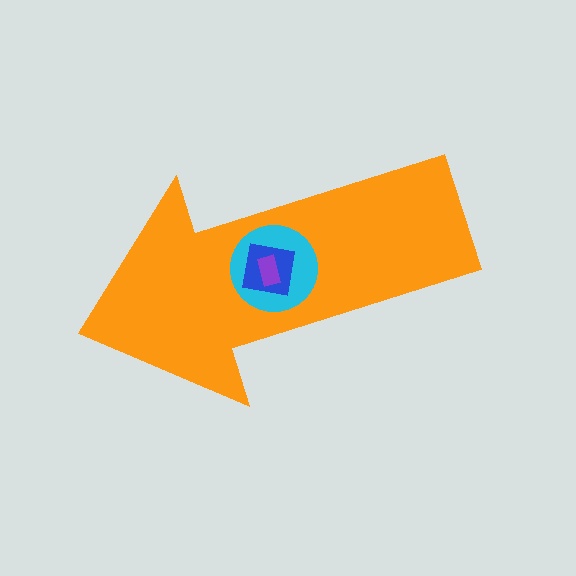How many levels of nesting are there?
4.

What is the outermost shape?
The orange arrow.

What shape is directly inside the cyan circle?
The blue square.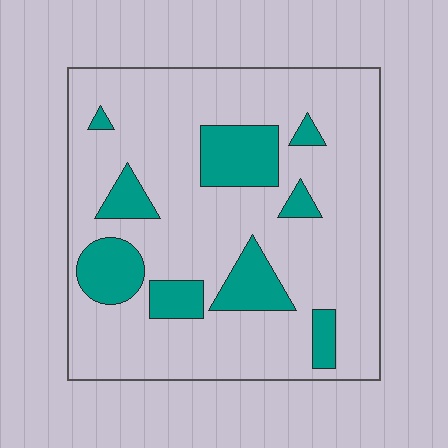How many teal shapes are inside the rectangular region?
9.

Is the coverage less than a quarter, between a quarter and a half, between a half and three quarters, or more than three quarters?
Less than a quarter.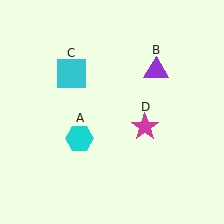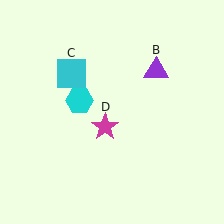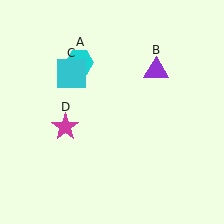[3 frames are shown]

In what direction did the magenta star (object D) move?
The magenta star (object D) moved left.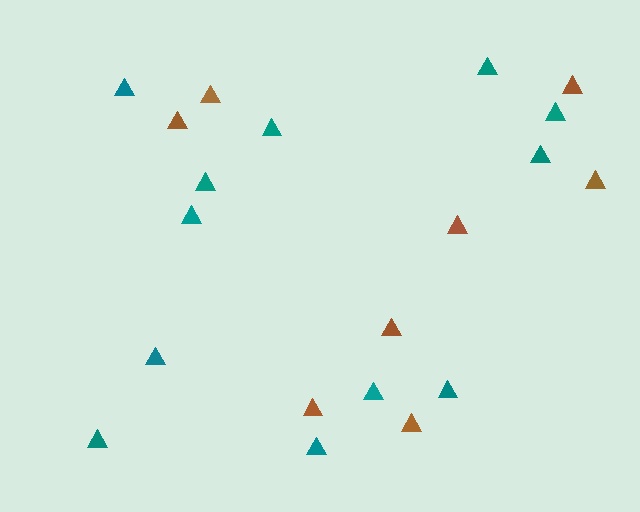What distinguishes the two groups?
There are 2 groups: one group of brown triangles (8) and one group of teal triangles (12).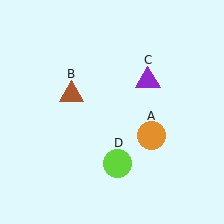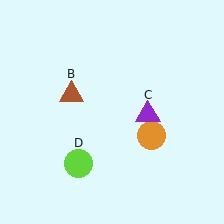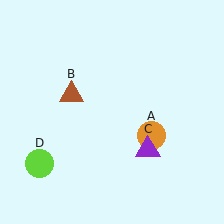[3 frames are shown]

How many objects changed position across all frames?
2 objects changed position: purple triangle (object C), lime circle (object D).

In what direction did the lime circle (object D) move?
The lime circle (object D) moved left.